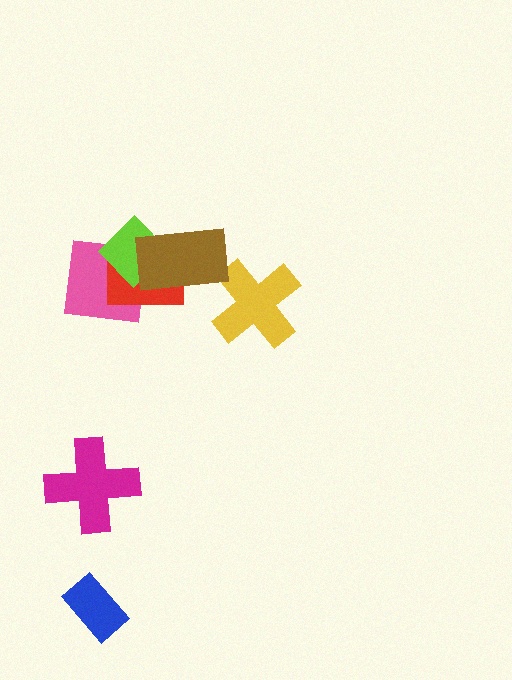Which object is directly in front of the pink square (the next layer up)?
The red rectangle is directly in front of the pink square.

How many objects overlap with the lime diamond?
3 objects overlap with the lime diamond.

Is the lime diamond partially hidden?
Yes, it is partially covered by another shape.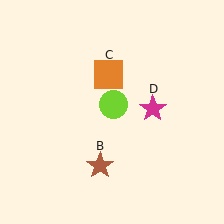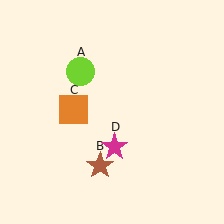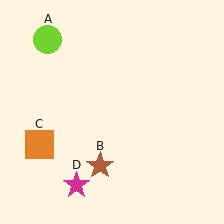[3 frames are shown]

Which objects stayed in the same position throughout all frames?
Brown star (object B) remained stationary.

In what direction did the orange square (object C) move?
The orange square (object C) moved down and to the left.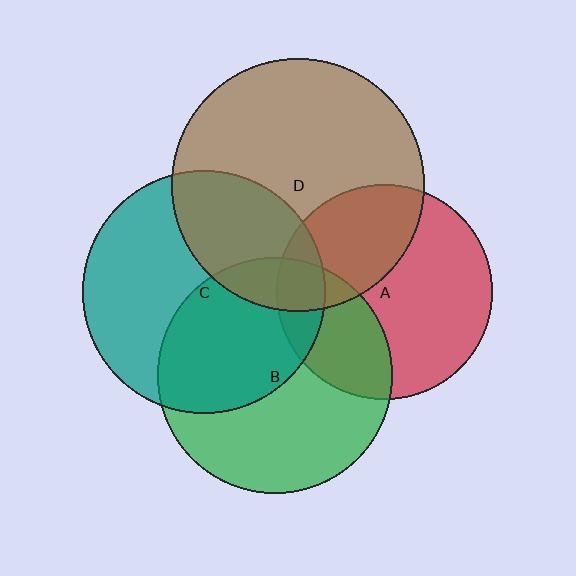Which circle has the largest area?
Circle D (brown).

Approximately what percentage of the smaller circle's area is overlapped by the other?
Approximately 35%.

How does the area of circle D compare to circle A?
Approximately 1.4 times.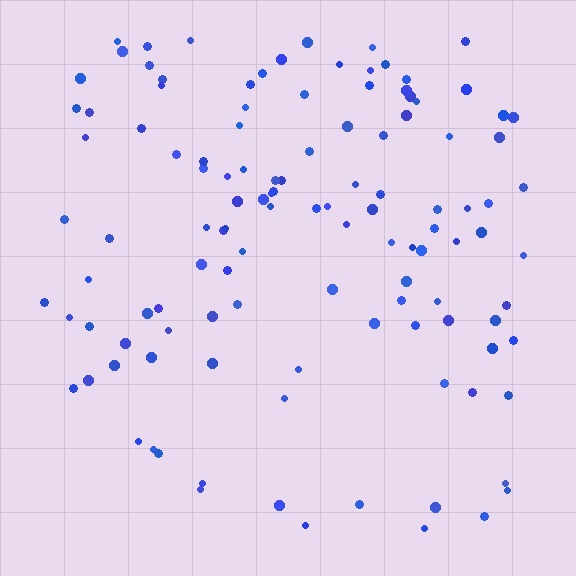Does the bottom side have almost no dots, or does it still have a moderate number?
Still a moderate number, just noticeably fewer than the top.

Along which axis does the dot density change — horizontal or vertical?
Vertical.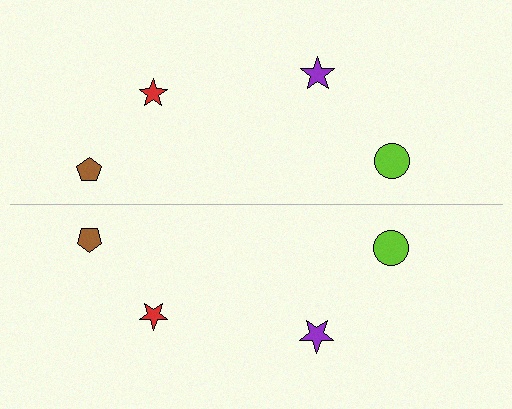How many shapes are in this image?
There are 8 shapes in this image.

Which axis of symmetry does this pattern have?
The pattern has a horizontal axis of symmetry running through the center of the image.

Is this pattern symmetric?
Yes, this pattern has bilateral (reflection) symmetry.